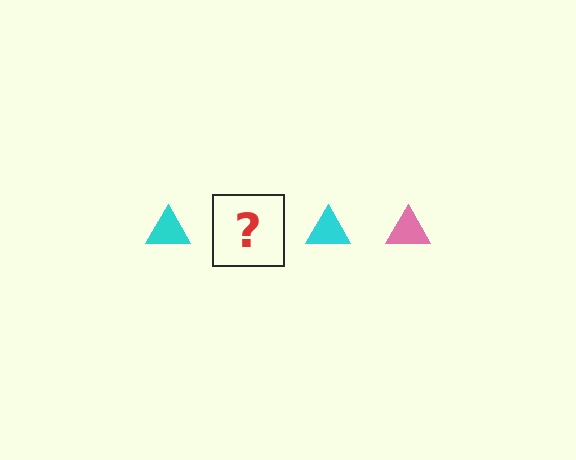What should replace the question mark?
The question mark should be replaced with a pink triangle.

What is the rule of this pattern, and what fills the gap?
The rule is that the pattern cycles through cyan, pink triangles. The gap should be filled with a pink triangle.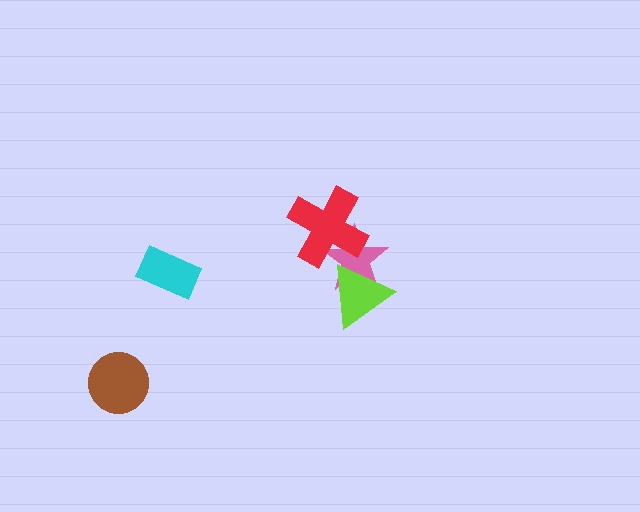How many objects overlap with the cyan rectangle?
0 objects overlap with the cyan rectangle.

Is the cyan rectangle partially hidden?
No, no other shape covers it.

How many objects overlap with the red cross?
1 object overlaps with the red cross.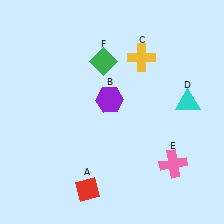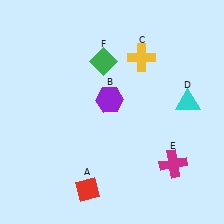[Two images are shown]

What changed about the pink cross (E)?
In Image 1, E is pink. In Image 2, it changed to magenta.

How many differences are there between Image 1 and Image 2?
There is 1 difference between the two images.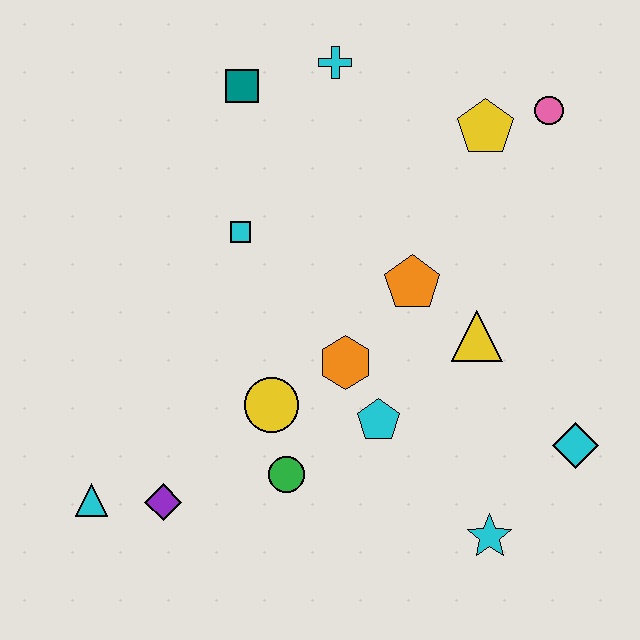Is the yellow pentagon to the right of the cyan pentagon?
Yes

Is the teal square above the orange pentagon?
Yes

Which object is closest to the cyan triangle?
The purple diamond is closest to the cyan triangle.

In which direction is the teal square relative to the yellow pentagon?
The teal square is to the left of the yellow pentagon.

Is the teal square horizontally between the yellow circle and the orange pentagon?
No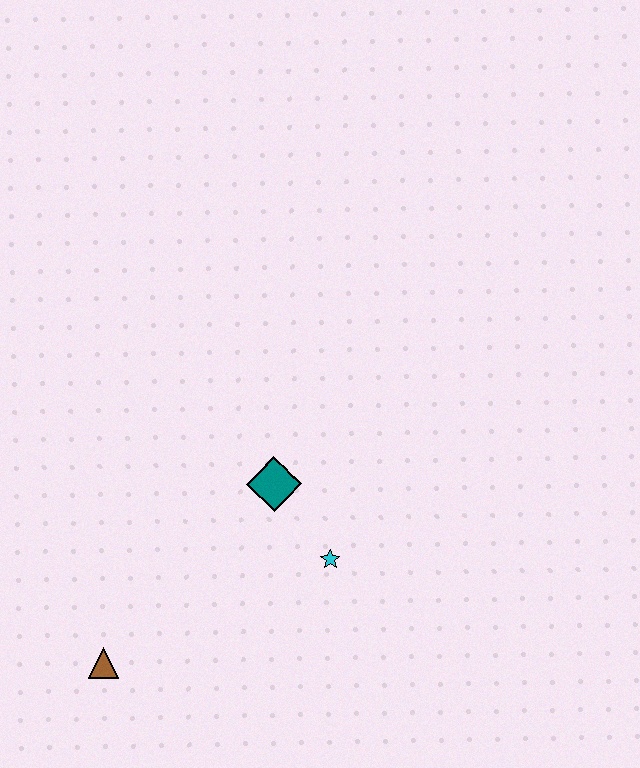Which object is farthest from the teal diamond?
The brown triangle is farthest from the teal diamond.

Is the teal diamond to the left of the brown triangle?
No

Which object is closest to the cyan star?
The teal diamond is closest to the cyan star.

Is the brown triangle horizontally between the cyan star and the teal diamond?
No